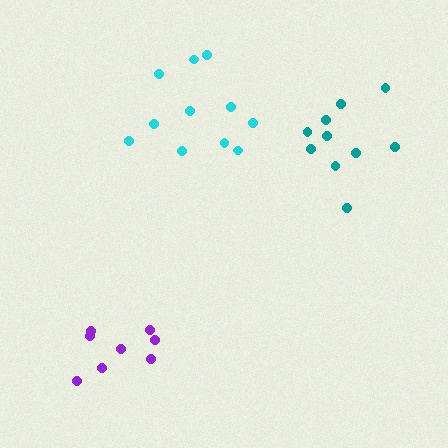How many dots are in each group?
Group 1: 10 dots, Group 2: 11 dots, Group 3: 8 dots (29 total).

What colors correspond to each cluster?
The clusters are colored: teal, cyan, purple.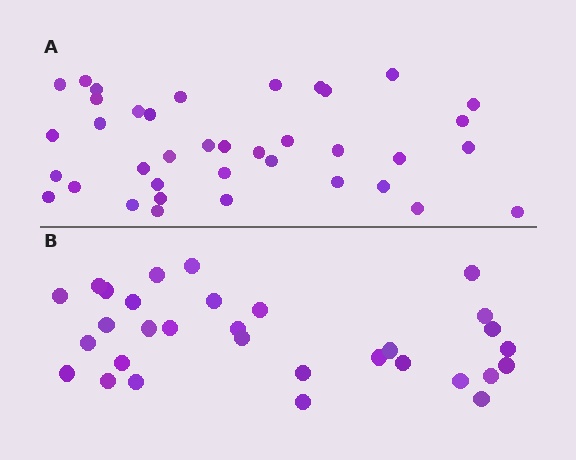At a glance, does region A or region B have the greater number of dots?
Region A (the top region) has more dots.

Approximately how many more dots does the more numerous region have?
Region A has roughly 8 or so more dots than region B.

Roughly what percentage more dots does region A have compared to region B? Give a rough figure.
About 25% more.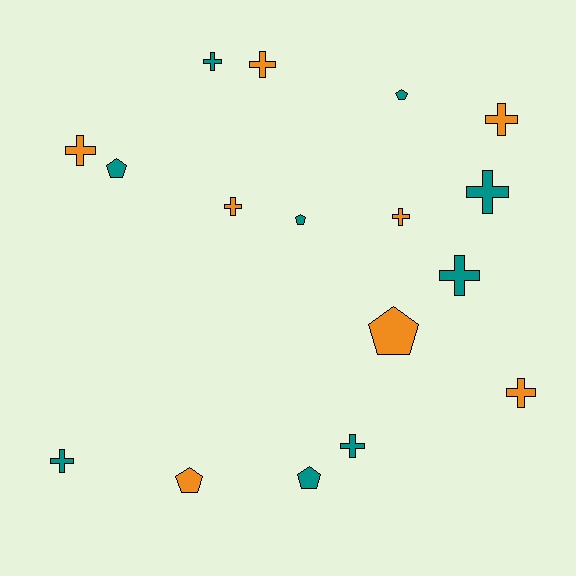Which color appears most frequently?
Teal, with 9 objects.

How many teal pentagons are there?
There are 4 teal pentagons.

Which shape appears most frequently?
Cross, with 11 objects.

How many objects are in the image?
There are 17 objects.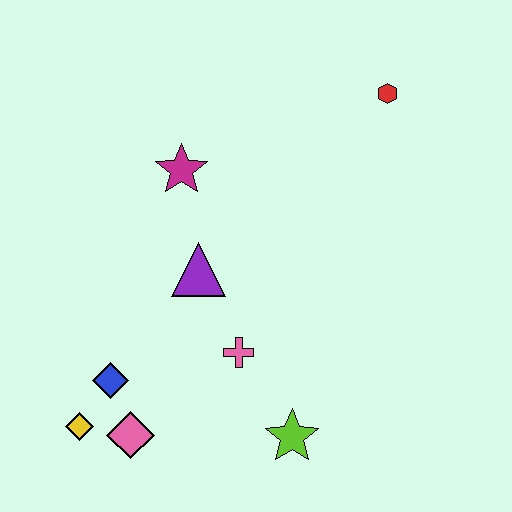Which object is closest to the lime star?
The pink cross is closest to the lime star.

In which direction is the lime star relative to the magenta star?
The lime star is below the magenta star.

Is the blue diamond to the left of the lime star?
Yes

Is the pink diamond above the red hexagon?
No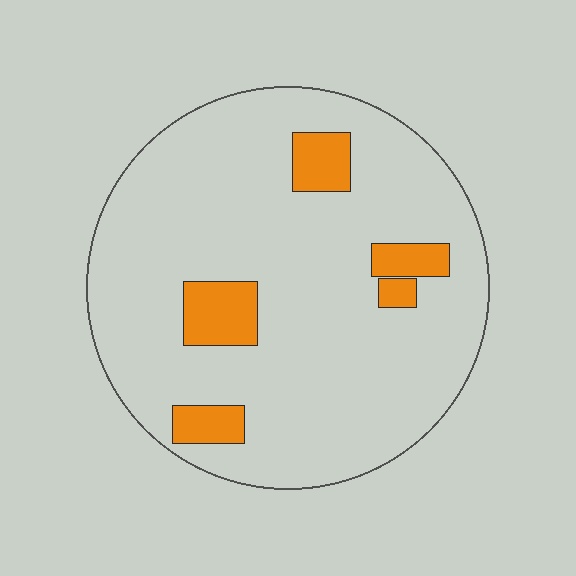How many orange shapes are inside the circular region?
5.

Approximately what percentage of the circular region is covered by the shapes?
Approximately 10%.